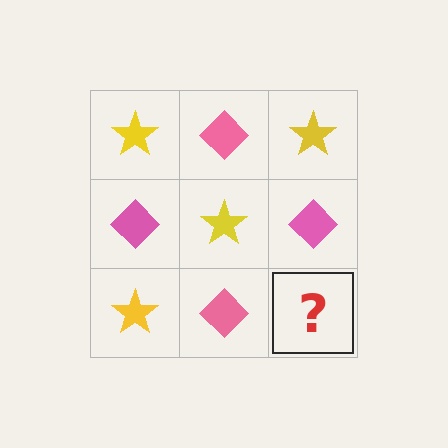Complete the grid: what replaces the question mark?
The question mark should be replaced with a yellow star.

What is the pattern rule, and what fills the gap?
The rule is that it alternates yellow star and pink diamond in a checkerboard pattern. The gap should be filled with a yellow star.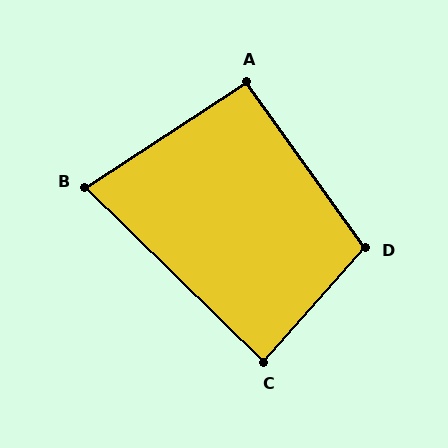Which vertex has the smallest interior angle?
B, at approximately 78 degrees.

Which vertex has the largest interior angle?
D, at approximately 102 degrees.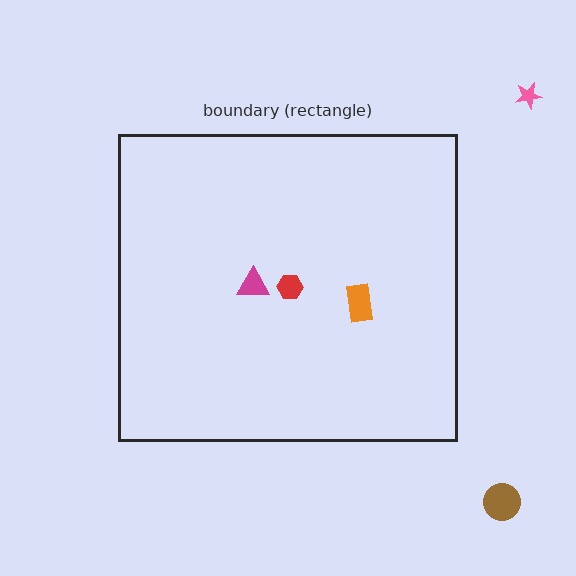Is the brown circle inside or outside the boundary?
Outside.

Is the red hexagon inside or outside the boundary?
Inside.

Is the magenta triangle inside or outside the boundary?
Inside.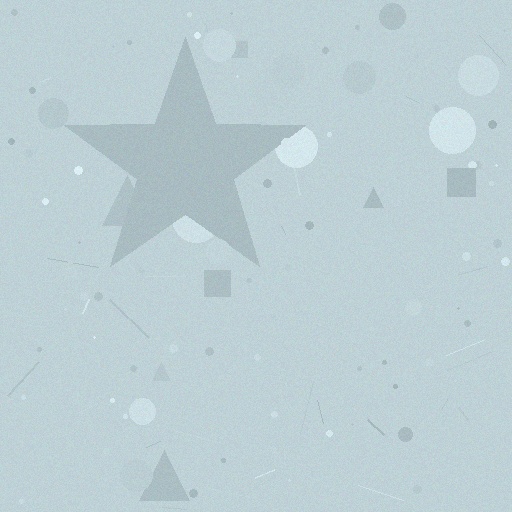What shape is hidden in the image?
A star is hidden in the image.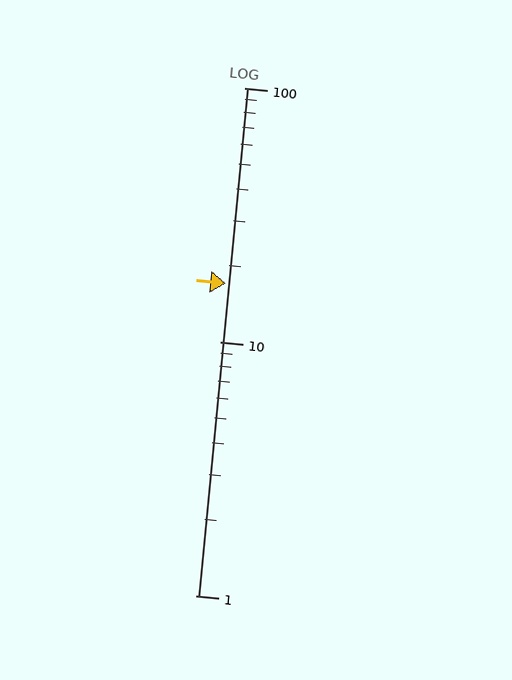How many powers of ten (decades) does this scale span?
The scale spans 2 decades, from 1 to 100.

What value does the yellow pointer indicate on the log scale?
The pointer indicates approximately 17.